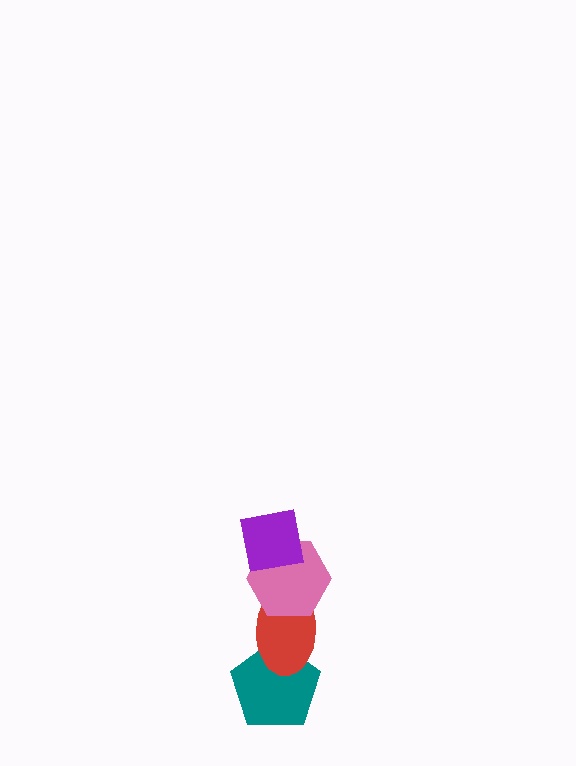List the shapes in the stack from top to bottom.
From top to bottom: the purple square, the pink hexagon, the red ellipse, the teal pentagon.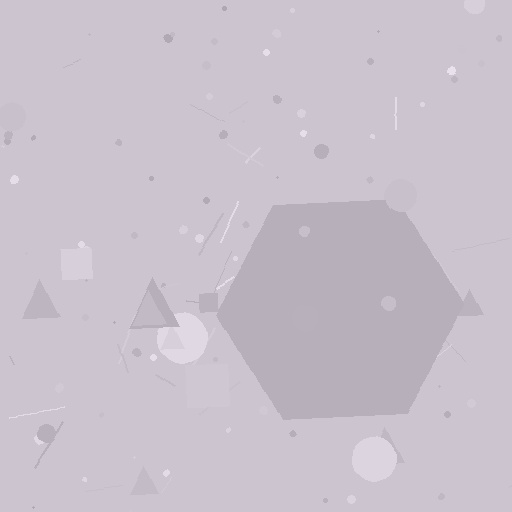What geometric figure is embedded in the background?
A hexagon is embedded in the background.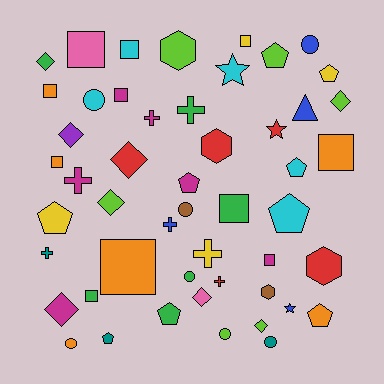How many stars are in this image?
There are 3 stars.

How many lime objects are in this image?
There are 6 lime objects.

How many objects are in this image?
There are 50 objects.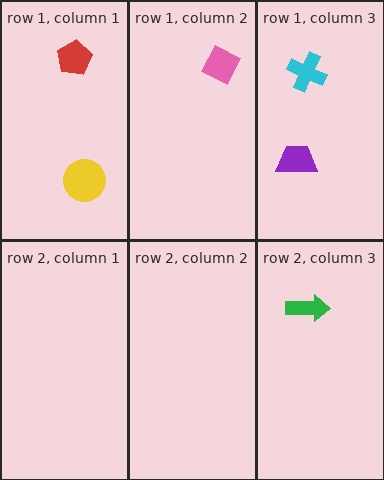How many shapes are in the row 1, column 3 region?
2.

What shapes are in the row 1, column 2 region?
The pink diamond.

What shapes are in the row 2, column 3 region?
The green arrow.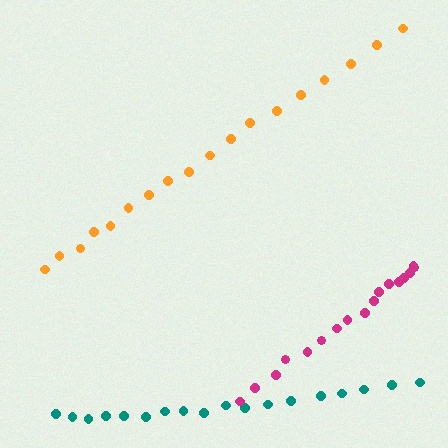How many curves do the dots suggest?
There are 3 distinct paths.